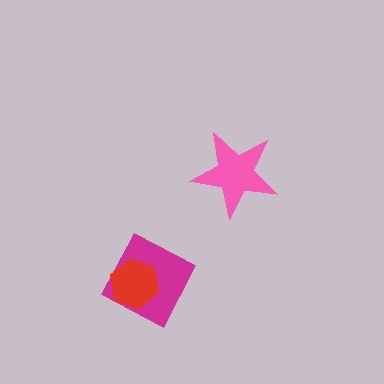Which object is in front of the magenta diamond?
The red hexagon is in front of the magenta diamond.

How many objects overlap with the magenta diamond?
1 object overlaps with the magenta diamond.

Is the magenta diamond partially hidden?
Yes, it is partially covered by another shape.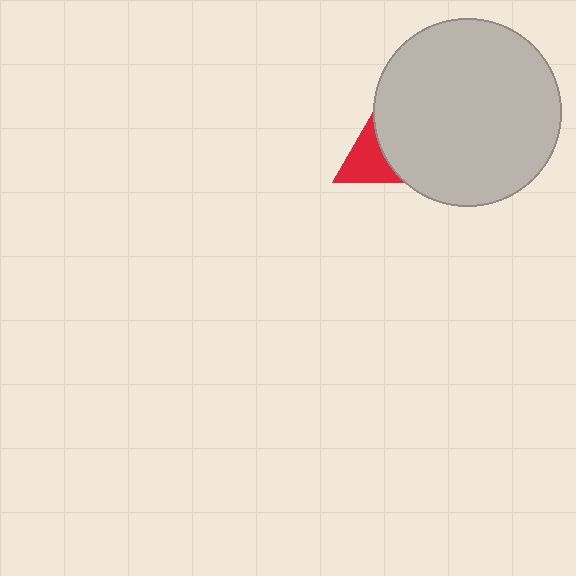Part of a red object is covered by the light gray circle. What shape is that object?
It is a triangle.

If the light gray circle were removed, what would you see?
You would see the complete red triangle.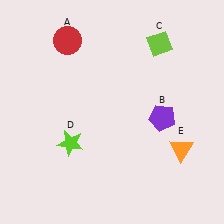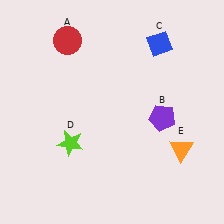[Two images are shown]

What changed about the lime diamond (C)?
In Image 1, C is lime. In Image 2, it changed to blue.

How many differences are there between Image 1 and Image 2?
There is 1 difference between the two images.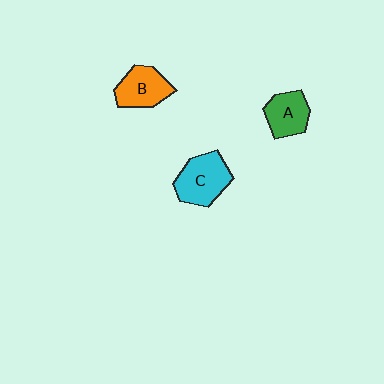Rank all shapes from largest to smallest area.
From largest to smallest: C (cyan), B (orange), A (green).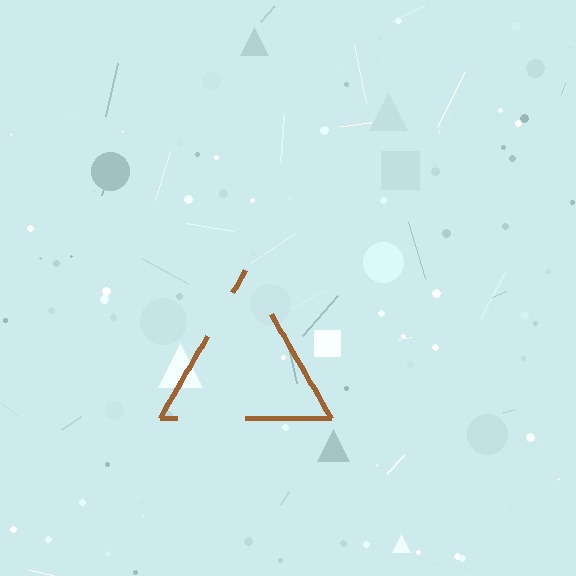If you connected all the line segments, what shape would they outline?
They would outline a triangle.